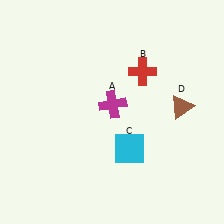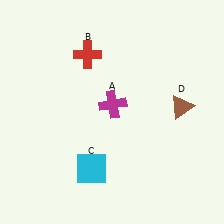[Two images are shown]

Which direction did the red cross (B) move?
The red cross (B) moved left.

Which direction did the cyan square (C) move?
The cyan square (C) moved left.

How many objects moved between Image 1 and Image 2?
2 objects moved between the two images.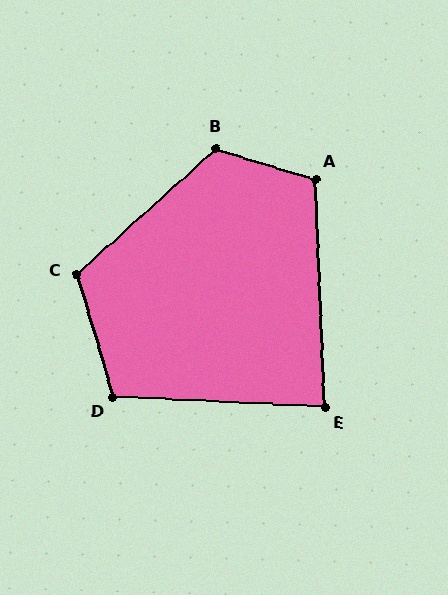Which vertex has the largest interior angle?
B, at approximately 121 degrees.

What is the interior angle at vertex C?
Approximately 116 degrees (obtuse).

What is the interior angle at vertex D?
Approximately 109 degrees (obtuse).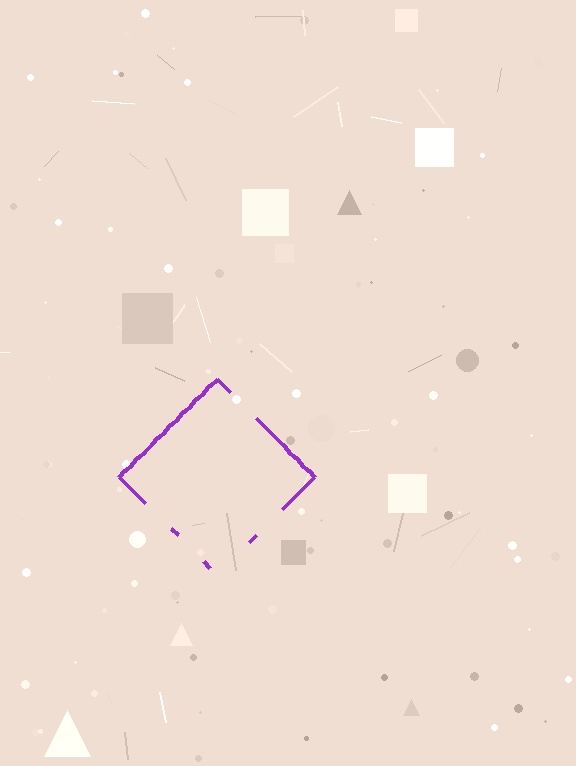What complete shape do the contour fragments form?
The contour fragments form a diamond.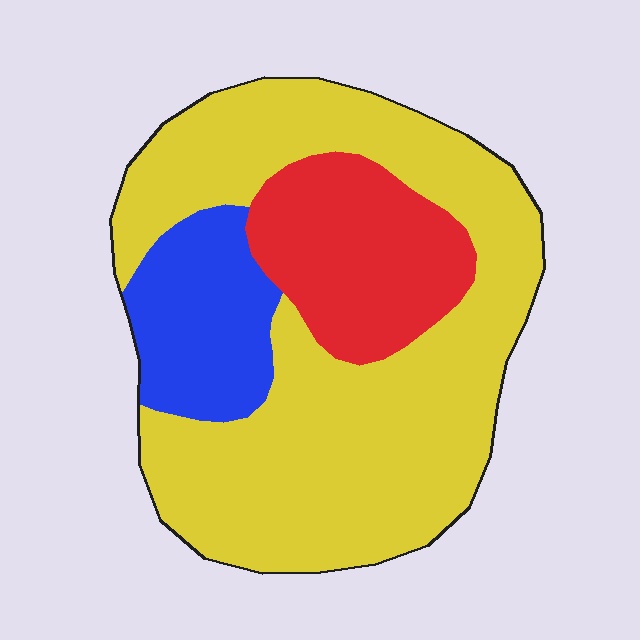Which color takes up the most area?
Yellow, at roughly 65%.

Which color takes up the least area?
Blue, at roughly 15%.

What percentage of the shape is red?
Red covers 20% of the shape.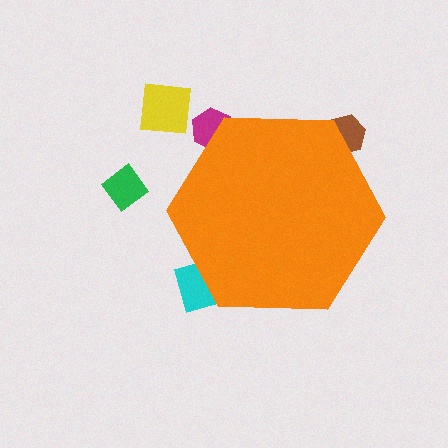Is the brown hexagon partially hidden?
Yes, the brown hexagon is partially hidden behind the orange hexagon.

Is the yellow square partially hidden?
No, the yellow square is fully visible.